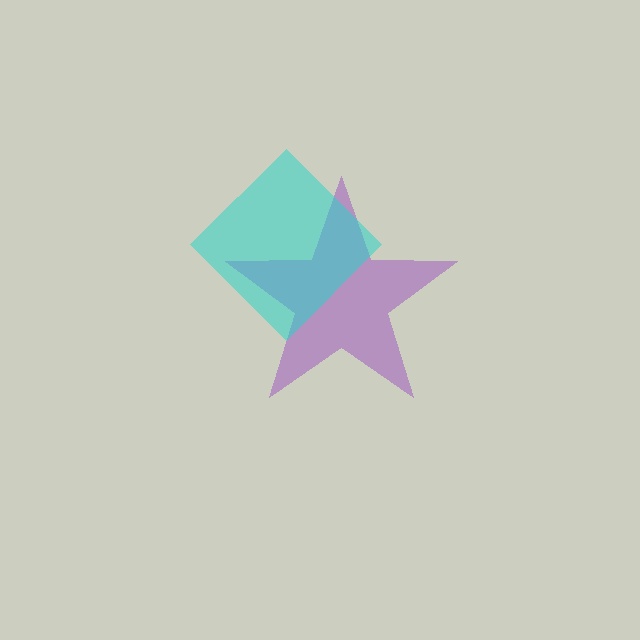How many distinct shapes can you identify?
There are 2 distinct shapes: a purple star, a cyan diamond.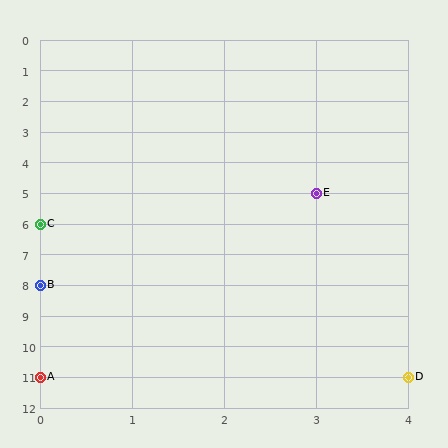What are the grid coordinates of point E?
Point E is at grid coordinates (3, 5).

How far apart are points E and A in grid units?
Points E and A are 3 columns and 6 rows apart (about 6.7 grid units diagonally).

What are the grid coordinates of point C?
Point C is at grid coordinates (0, 6).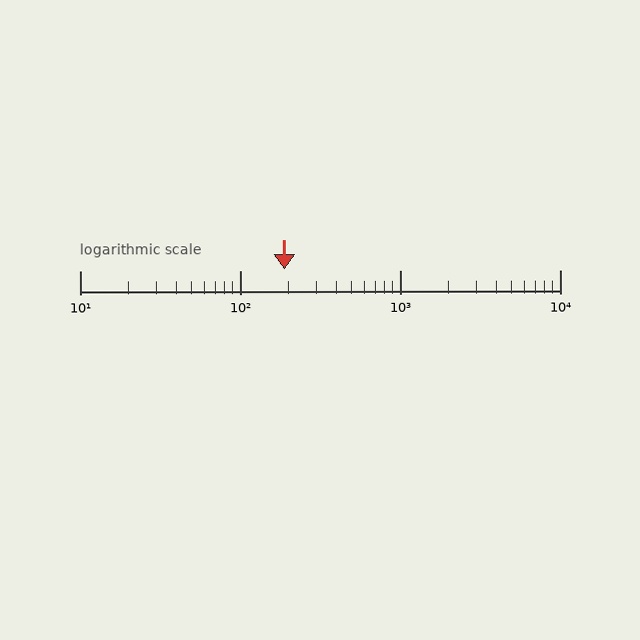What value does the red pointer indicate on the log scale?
The pointer indicates approximately 190.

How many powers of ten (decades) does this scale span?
The scale spans 3 decades, from 10 to 10000.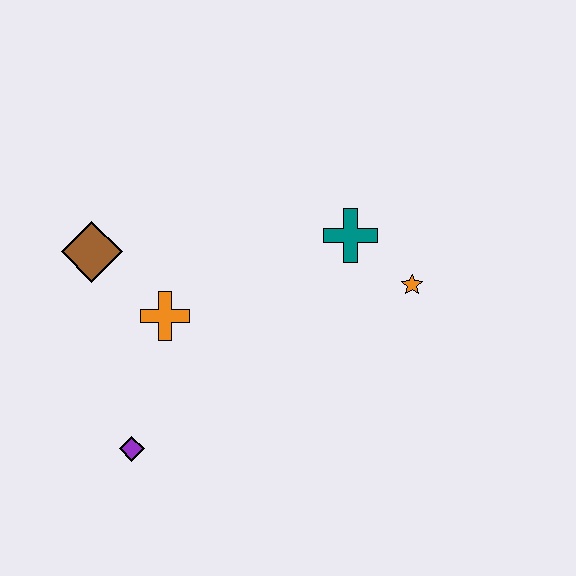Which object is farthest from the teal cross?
The purple diamond is farthest from the teal cross.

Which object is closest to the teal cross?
The orange star is closest to the teal cross.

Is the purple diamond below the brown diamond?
Yes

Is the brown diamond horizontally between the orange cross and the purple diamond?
No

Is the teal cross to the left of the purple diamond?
No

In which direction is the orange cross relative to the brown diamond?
The orange cross is to the right of the brown diamond.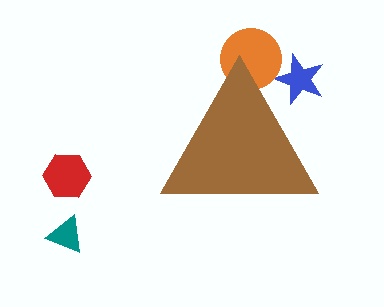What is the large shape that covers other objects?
A brown triangle.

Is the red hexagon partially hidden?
No, the red hexagon is fully visible.